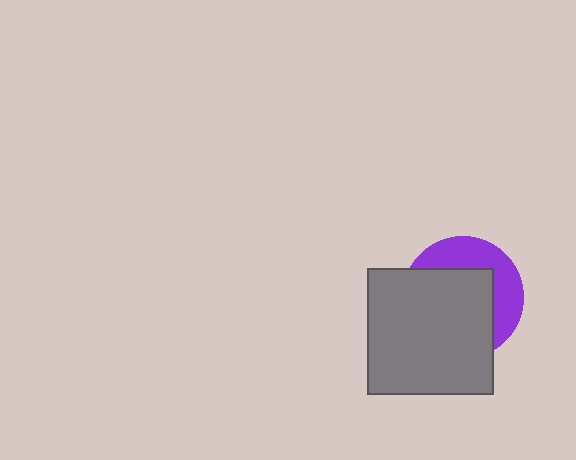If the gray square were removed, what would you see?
You would see the complete purple circle.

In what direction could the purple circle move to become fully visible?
The purple circle could move toward the upper-right. That would shift it out from behind the gray square entirely.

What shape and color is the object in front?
The object in front is a gray square.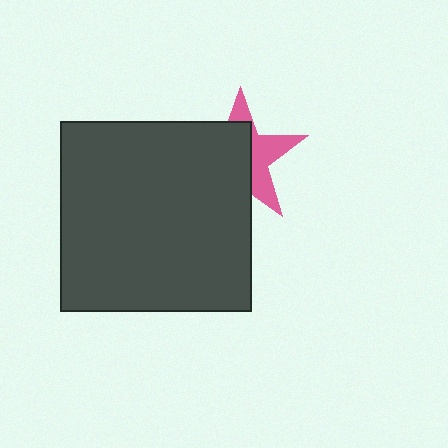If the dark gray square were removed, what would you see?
You would see the complete pink star.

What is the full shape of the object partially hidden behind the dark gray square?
The partially hidden object is a pink star.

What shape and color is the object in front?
The object in front is a dark gray square.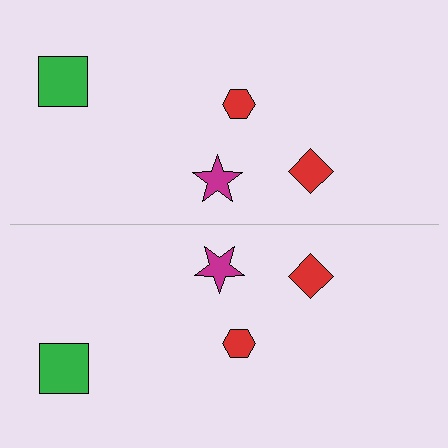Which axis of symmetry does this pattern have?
The pattern has a horizontal axis of symmetry running through the center of the image.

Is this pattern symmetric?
Yes, this pattern has bilateral (reflection) symmetry.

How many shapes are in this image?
There are 8 shapes in this image.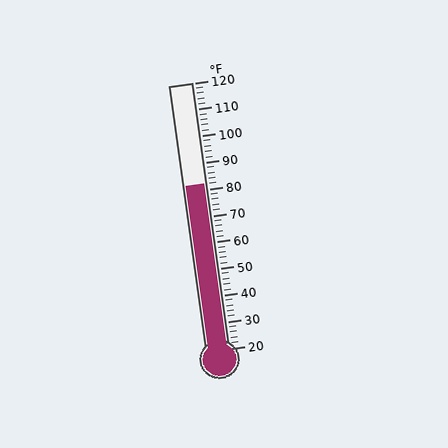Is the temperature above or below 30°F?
The temperature is above 30°F.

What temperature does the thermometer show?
The thermometer shows approximately 82°F.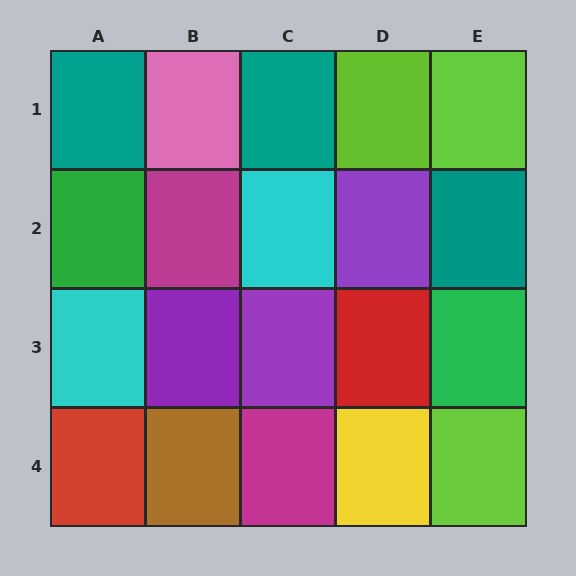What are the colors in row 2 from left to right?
Green, magenta, cyan, purple, teal.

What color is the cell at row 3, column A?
Cyan.